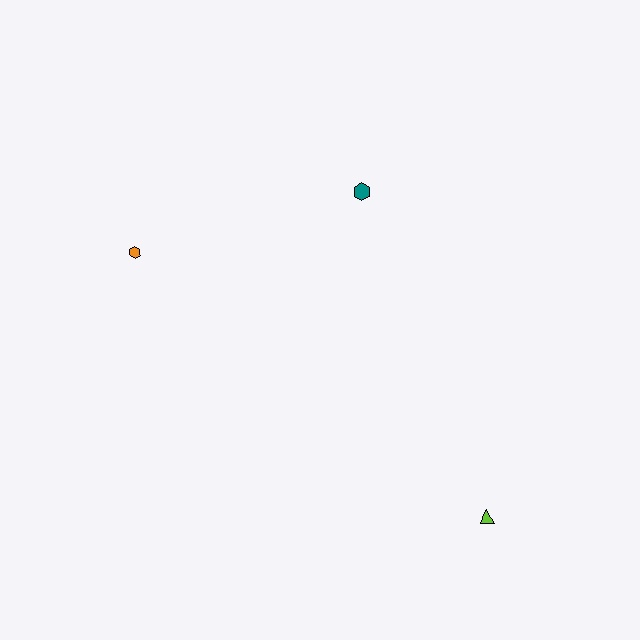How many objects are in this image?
There are 3 objects.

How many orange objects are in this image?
There is 1 orange object.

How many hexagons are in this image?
There are 2 hexagons.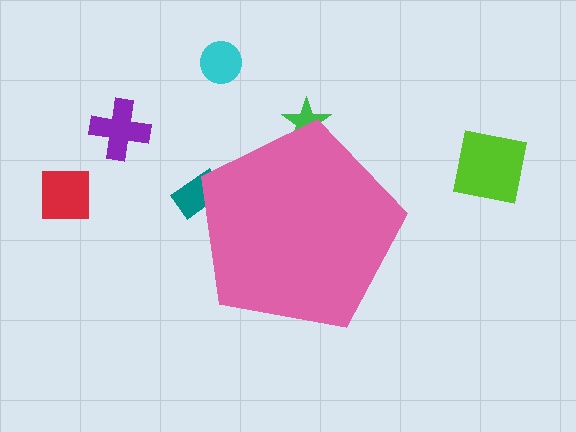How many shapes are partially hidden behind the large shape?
2 shapes are partially hidden.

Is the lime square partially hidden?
No, the lime square is fully visible.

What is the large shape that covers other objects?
A pink pentagon.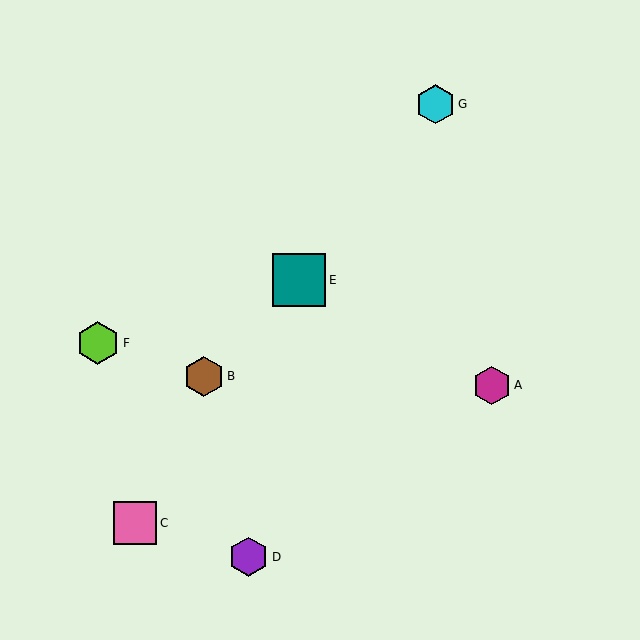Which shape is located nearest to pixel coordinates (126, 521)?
The pink square (labeled C) at (135, 523) is nearest to that location.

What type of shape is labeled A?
Shape A is a magenta hexagon.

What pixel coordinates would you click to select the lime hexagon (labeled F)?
Click at (98, 343) to select the lime hexagon F.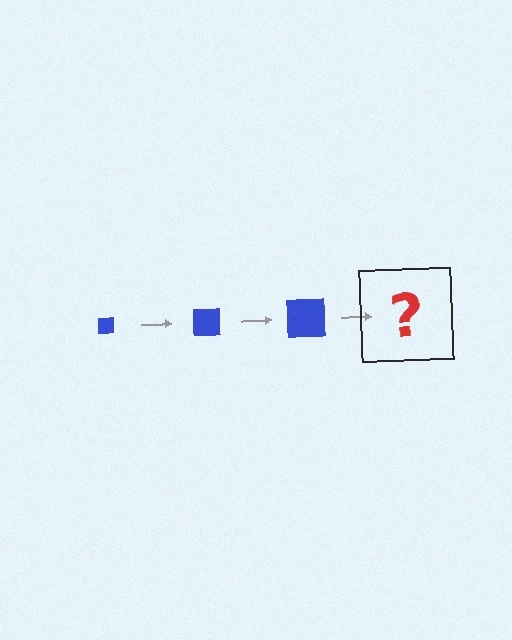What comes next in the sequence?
The next element should be a blue square, larger than the previous one.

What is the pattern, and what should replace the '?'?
The pattern is that the square gets progressively larger each step. The '?' should be a blue square, larger than the previous one.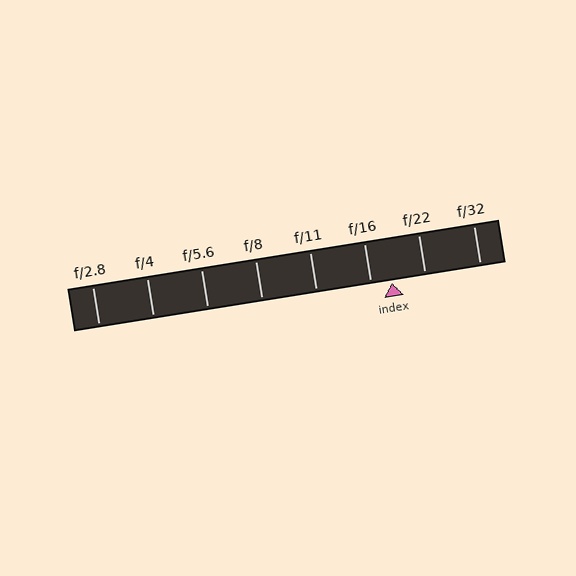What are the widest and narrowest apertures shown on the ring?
The widest aperture shown is f/2.8 and the narrowest is f/32.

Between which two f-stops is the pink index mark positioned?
The index mark is between f/16 and f/22.